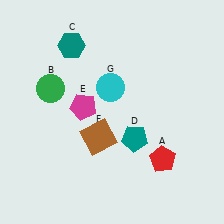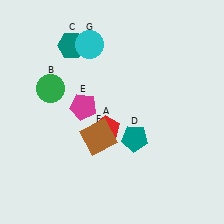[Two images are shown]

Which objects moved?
The objects that moved are: the red pentagon (A), the cyan circle (G).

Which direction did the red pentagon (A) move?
The red pentagon (A) moved left.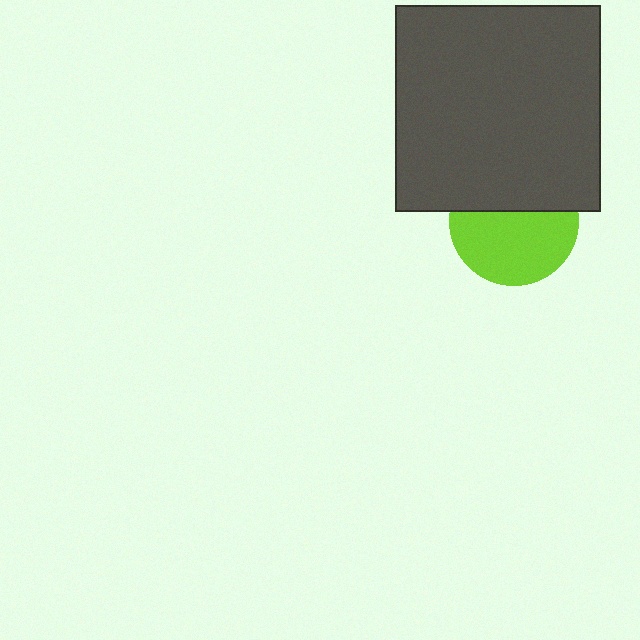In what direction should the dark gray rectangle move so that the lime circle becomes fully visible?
The dark gray rectangle should move up. That is the shortest direction to clear the overlap and leave the lime circle fully visible.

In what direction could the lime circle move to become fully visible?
The lime circle could move down. That would shift it out from behind the dark gray rectangle entirely.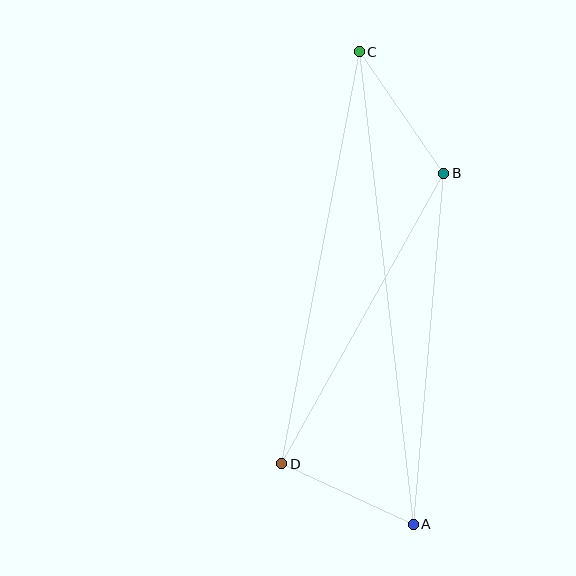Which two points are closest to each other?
Points A and D are closest to each other.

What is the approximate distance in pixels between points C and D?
The distance between C and D is approximately 419 pixels.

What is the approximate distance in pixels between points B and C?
The distance between B and C is approximately 148 pixels.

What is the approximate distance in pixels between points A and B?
The distance between A and B is approximately 352 pixels.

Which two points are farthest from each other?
Points A and C are farthest from each other.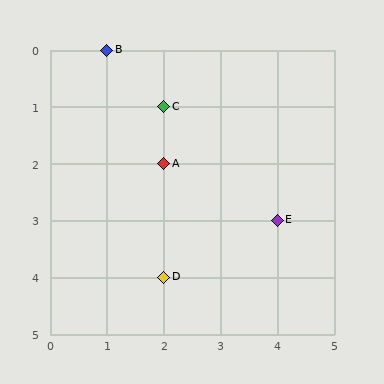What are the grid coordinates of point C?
Point C is at grid coordinates (2, 1).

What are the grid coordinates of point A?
Point A is at grid coordinates (2, 2).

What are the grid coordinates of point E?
Point E is at grid coordinates (4, 3).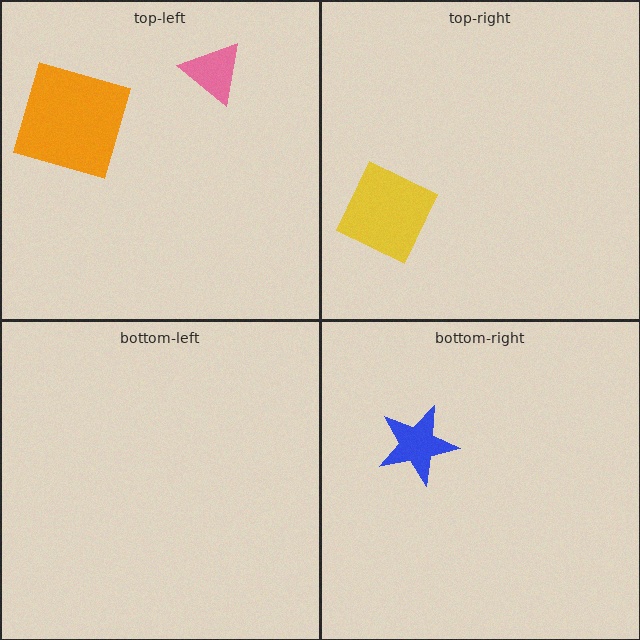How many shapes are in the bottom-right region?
1.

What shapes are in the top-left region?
The pink triangle, the orange square.